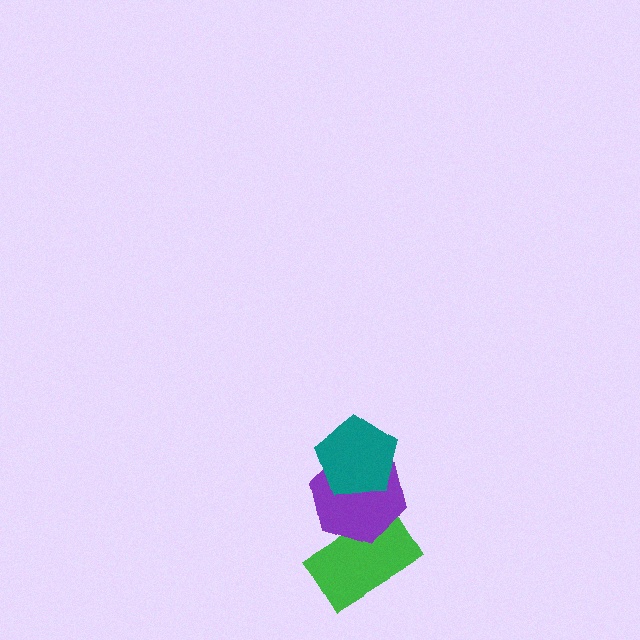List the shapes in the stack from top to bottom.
From top to bottom: the teal pentagon, the purple hexagon, the green rectangle.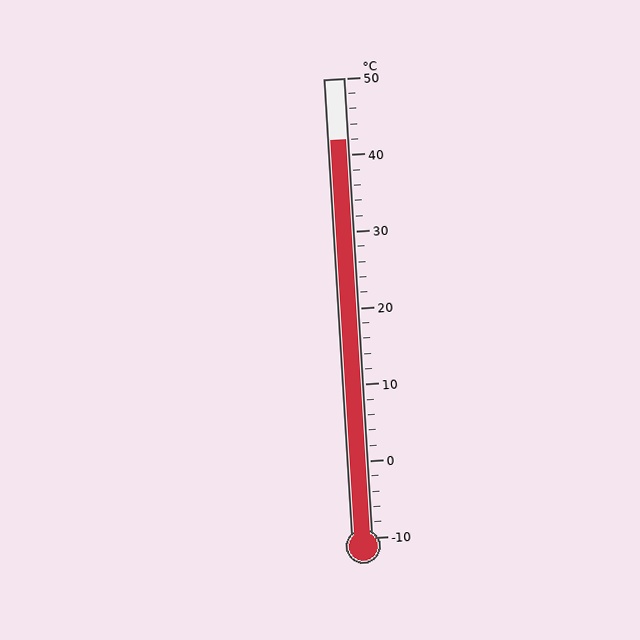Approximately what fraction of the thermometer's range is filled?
The thermometer is filled to approximately 85% of its range.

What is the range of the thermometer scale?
The thermometer scale ranges from -10°C to 50°C.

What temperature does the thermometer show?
The thermometer shows approximately 42°C.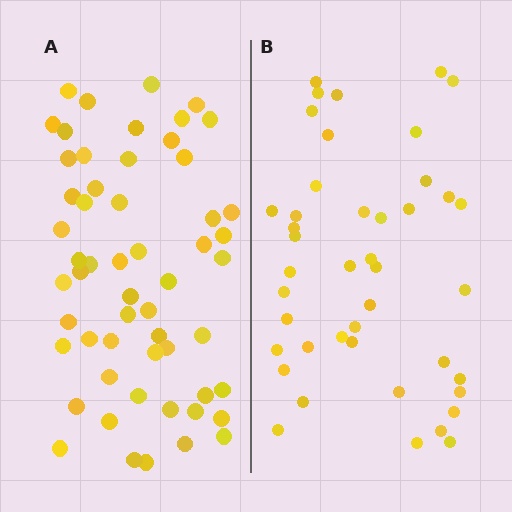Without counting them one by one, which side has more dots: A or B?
Region A (the left region) has more dots.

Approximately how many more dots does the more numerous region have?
Region A has approximately 15 more dots than region B.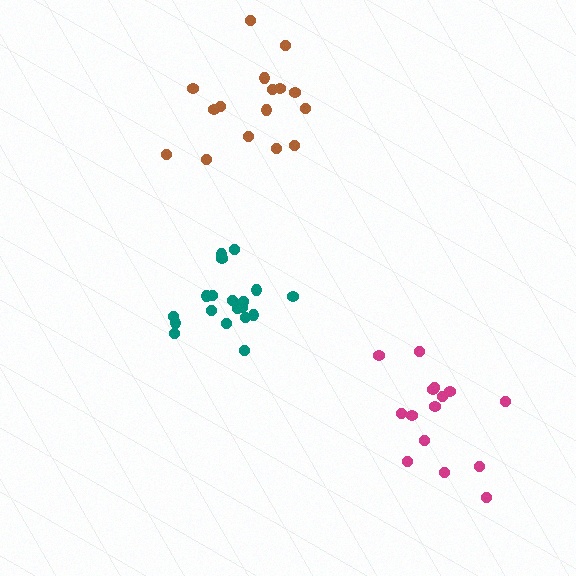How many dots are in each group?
Group 1: 16 dots, Group 2: 19 dots, Group 3: 15 dots (50 total).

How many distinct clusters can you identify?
There are 3 distinct clusters.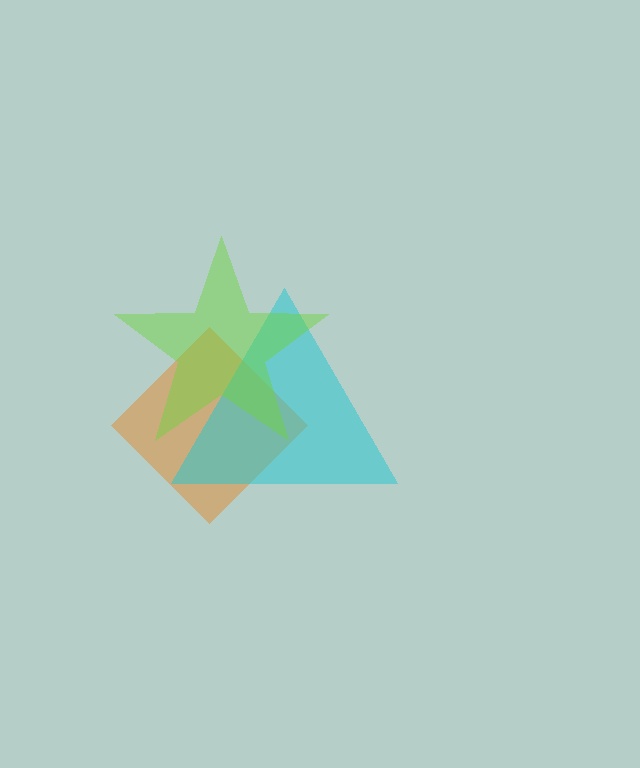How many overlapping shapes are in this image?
There are 3 overlapping shapes in the image.